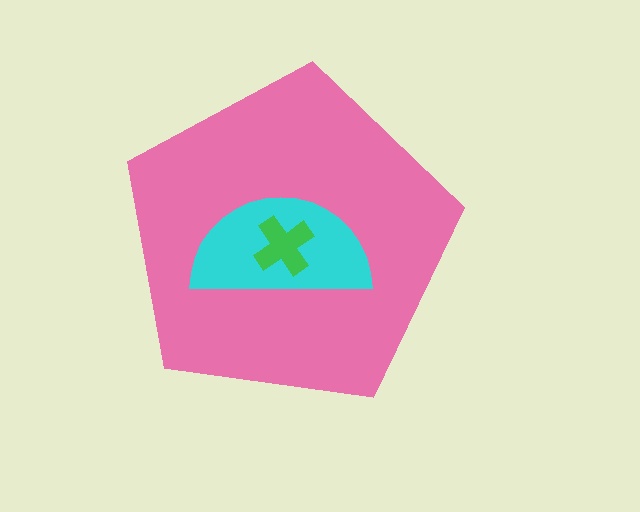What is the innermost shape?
The green cross.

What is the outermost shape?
The pink pentagon.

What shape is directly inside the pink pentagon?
The cyan semicircle.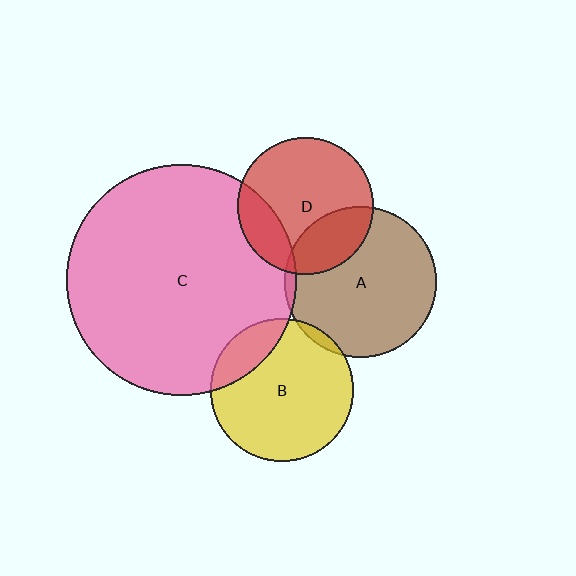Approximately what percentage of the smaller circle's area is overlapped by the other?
Approximately 5%.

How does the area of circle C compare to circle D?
Approximately 2.9 times.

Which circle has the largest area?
Circle C (pink).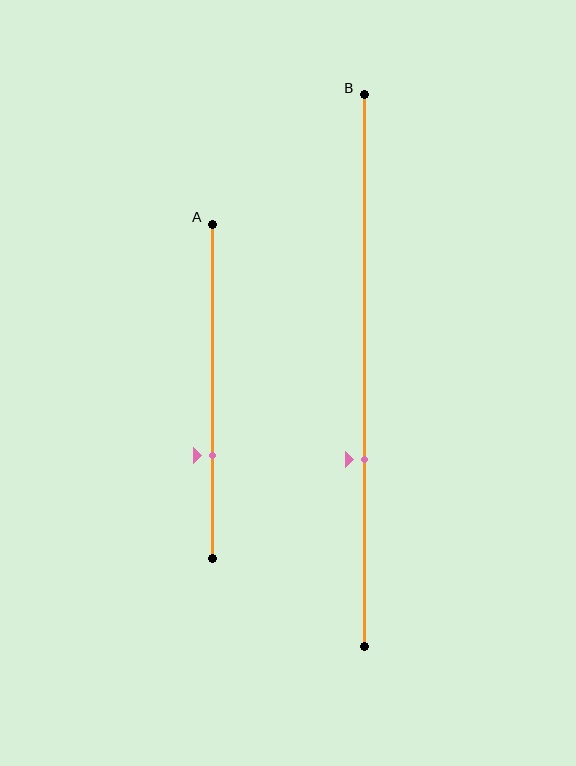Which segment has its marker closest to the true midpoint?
Segment B has its marker closest to the true midpoint.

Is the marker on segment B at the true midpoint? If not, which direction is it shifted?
No, the marker on segment B is shifted downward by about 16% of the segment length.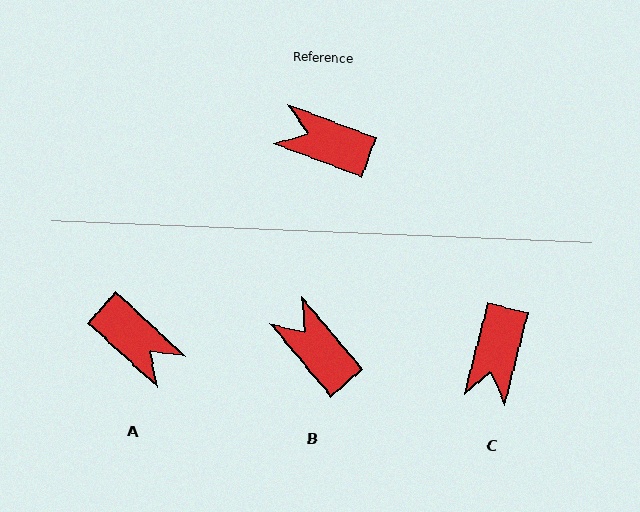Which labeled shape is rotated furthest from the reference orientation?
A, about 158 degrees away.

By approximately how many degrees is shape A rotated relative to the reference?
Approximately 158 degrees counter-clockwise.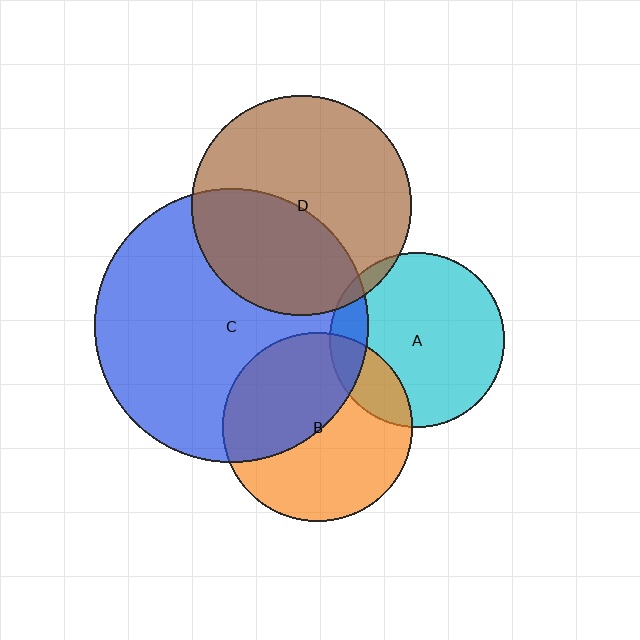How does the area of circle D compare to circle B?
Approximately 1.3 times.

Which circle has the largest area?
Circle C (blue).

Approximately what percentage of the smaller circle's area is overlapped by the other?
Approximately 45%.